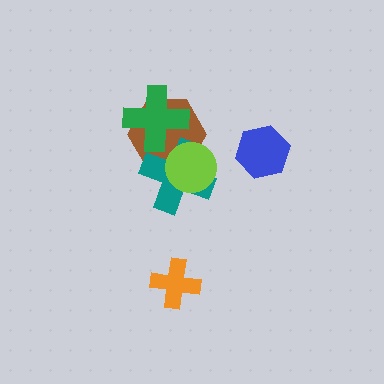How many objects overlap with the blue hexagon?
0 objects overlap with the blue hexagon.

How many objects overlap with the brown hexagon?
3 objects overlap with the brown hexagon.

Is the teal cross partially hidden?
Yes, it is partially covered by another shape.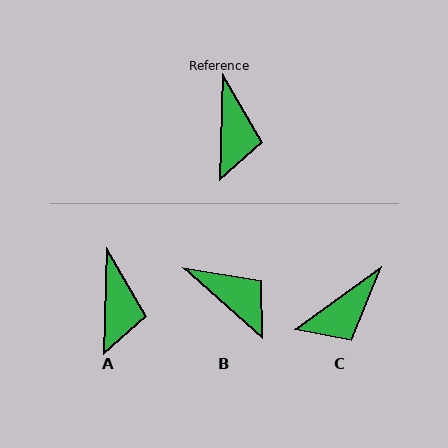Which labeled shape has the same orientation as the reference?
A.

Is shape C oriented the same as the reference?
No, it is off by about 52 degrees.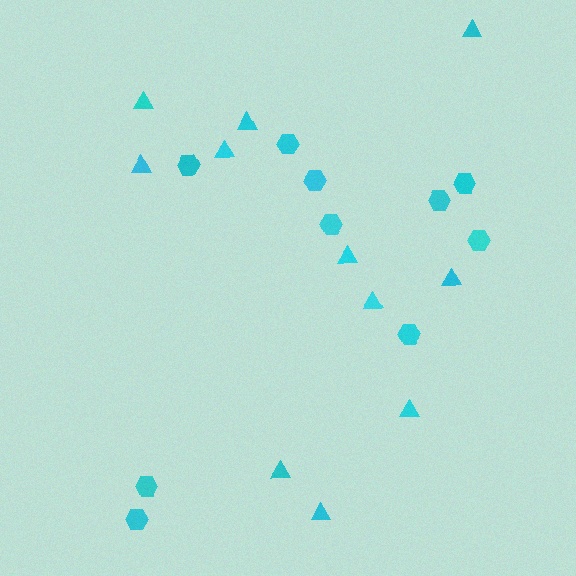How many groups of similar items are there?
There are 2 groups: one group of triangles (11) and one group of hexagons (10).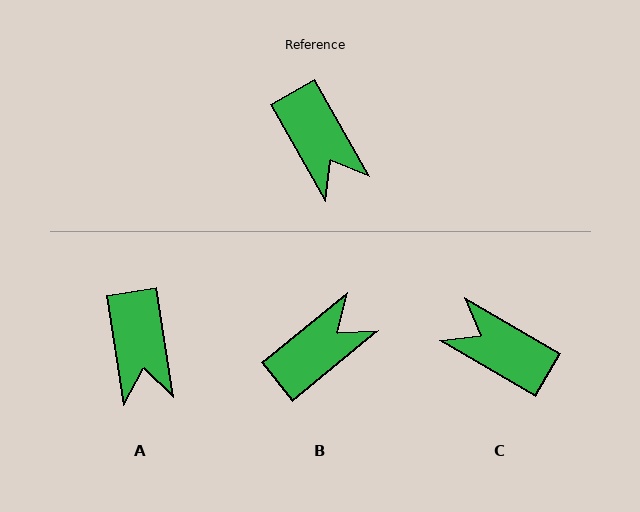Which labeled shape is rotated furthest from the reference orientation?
C, about 149 degrees away.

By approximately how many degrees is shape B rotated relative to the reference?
Approximately 100 degrees counter-clockwise.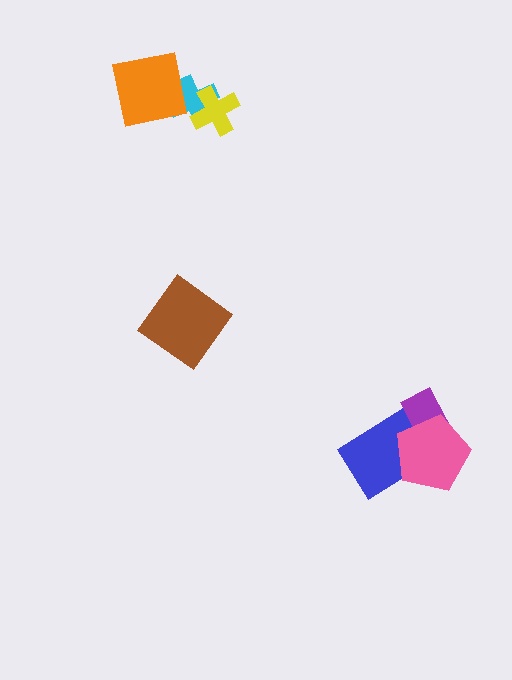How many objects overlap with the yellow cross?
1 object overlaps with the yellow cross.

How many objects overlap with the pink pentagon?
2 objects overlap with the pink pentagon.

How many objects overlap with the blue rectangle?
2 objects overlap with the blue rectangle.